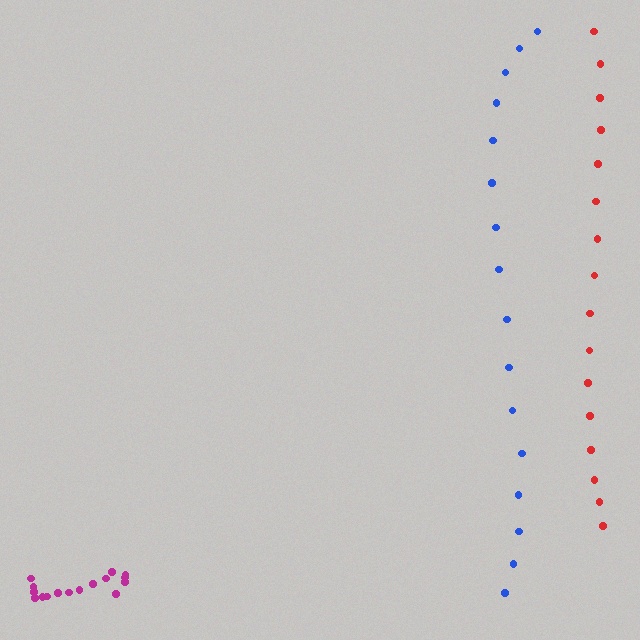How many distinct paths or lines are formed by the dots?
There are 3 distinct paths.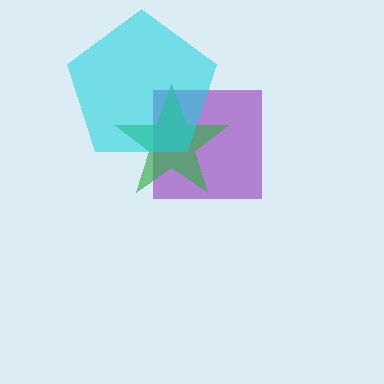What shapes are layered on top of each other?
The layered shapes are: a purple square, a green star, a cyan pentagon.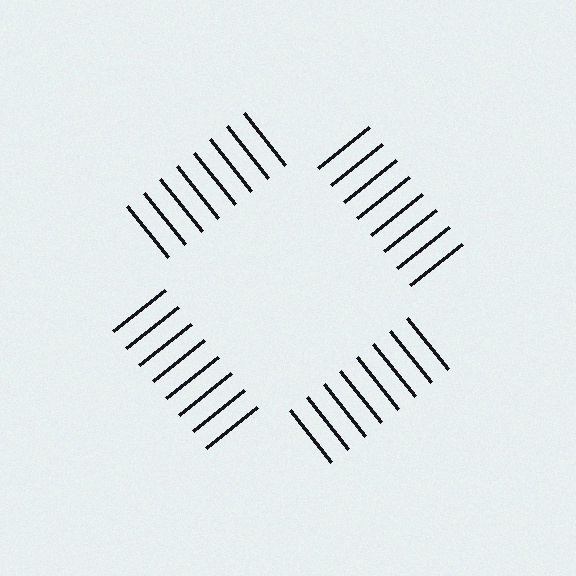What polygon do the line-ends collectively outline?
An illusory square — the line segments terminate on its edges but no continuous stroke is drawn.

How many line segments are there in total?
32 — 8 along each of the 4 edges.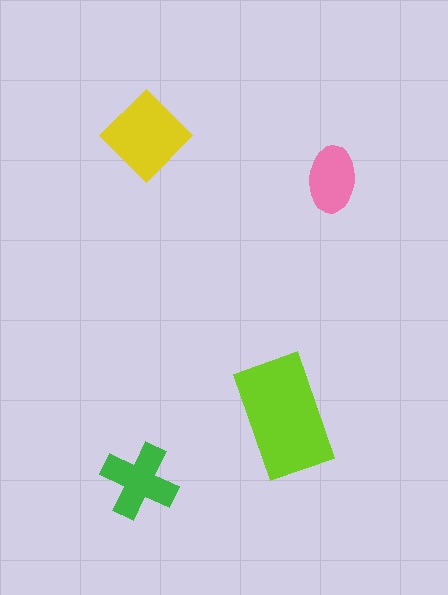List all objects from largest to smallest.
The lime rectangle, the yellow diamond, the green cross, the pink ellipse.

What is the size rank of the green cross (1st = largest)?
3rd.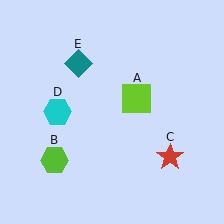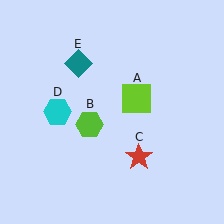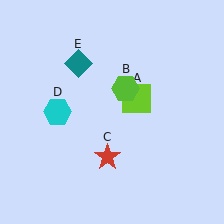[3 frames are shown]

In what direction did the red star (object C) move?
The red star (object C) moved left.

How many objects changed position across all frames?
2 objects changed position: lime hexagon (object B), red star (object C).